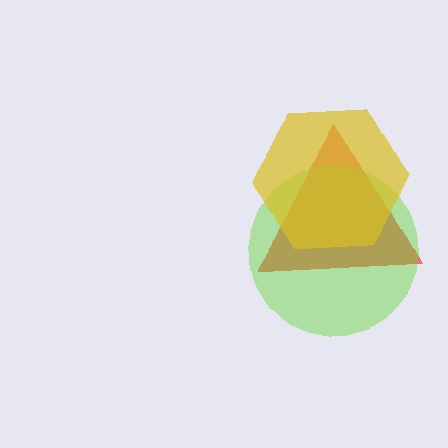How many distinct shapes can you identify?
There are 3 distinct shapes: a red triangle, a lime circle, a yellow hexagon.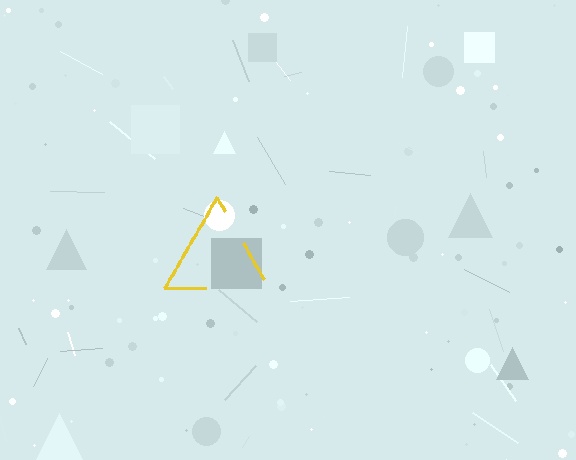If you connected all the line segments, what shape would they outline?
They would outline a triangle.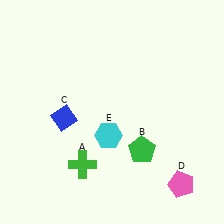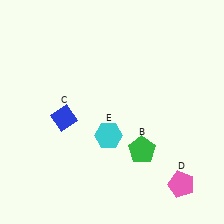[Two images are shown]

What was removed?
The green cross (A) was removed in Image 2.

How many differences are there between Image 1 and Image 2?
There is 1 difference between the two images.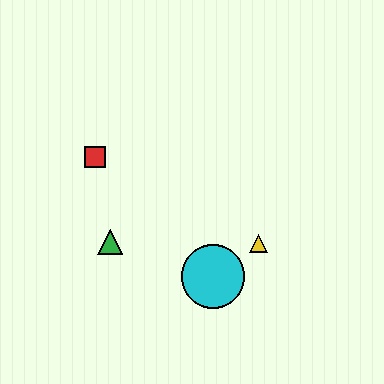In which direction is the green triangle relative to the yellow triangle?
The green triangle is to the left of the yellow triangle.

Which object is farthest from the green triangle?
The yellow triangle is farthest from the green triangle.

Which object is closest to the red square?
The green triangle is closest to the red square.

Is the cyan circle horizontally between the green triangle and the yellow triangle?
Yes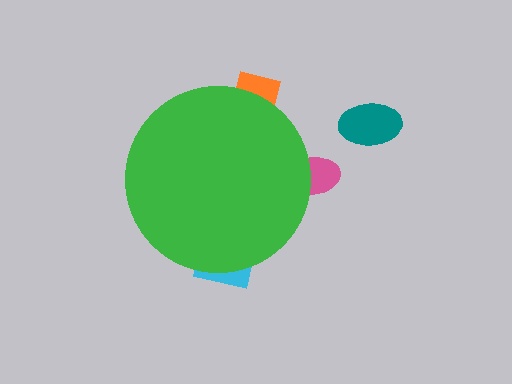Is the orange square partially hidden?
Yes, the orange square is partially hidden behind the green circle.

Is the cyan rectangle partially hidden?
Yes, the cyan rectangle is partially hidden behind the green circle.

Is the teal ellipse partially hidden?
No, the teal ellipse is fully visible.